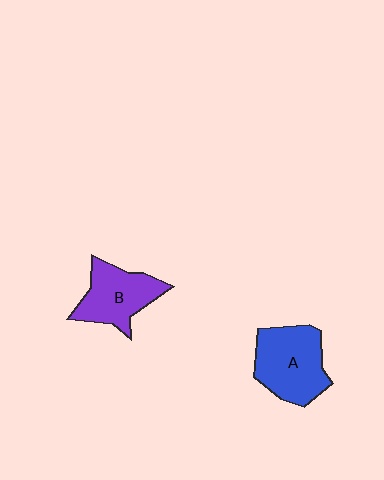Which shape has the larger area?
Shape A (blue).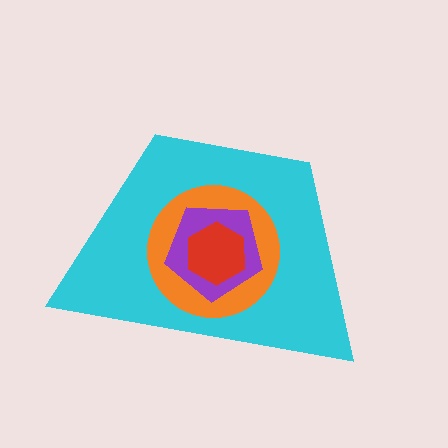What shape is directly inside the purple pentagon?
The red hexagon.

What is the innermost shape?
The red hexagon.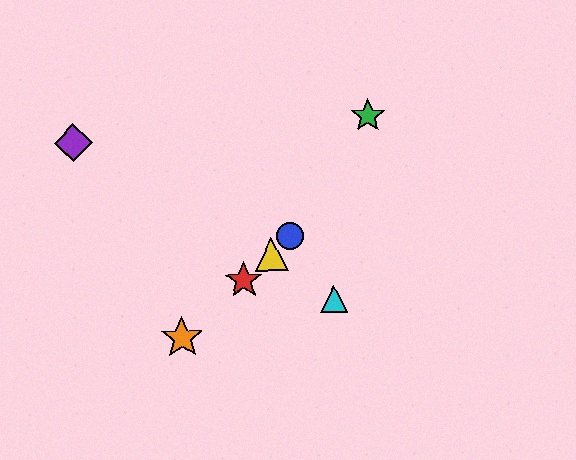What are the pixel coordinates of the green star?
The green star is at (368, 116).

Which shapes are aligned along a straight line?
The red star, the blue circle, the yellow triangle, the orange star are aligned along a straight line.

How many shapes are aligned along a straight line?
4 shapes (the red star, the blue circle, the yellow triangle, the orange star) are aligned along a straight line.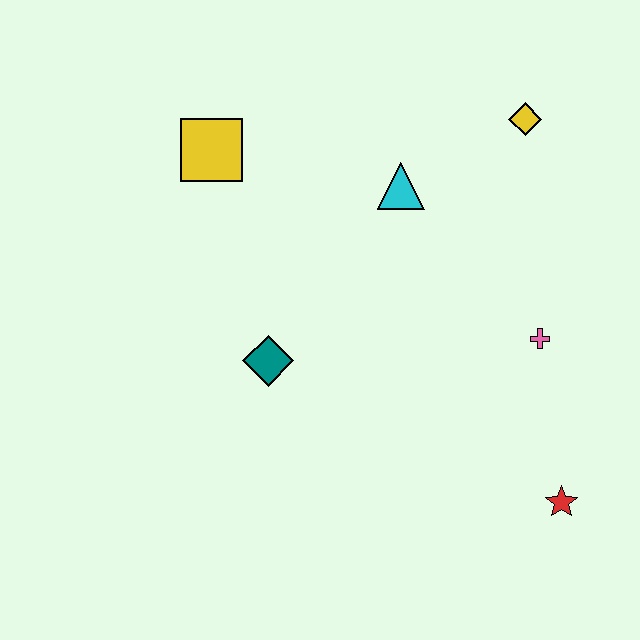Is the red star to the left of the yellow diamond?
No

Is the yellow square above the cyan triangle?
Yes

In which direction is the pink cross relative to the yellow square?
The pink cross is to the right of the yellow square.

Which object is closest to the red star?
The pink cross is closest to the red star.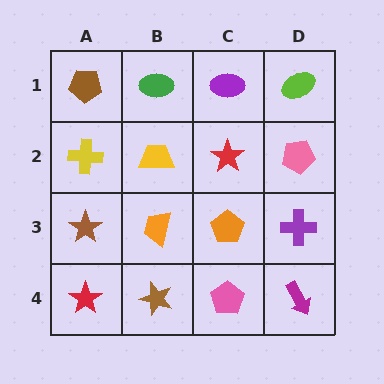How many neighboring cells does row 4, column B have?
3.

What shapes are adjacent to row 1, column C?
A red star (row 2, column C), a green ellipse (row 1, column B), a lime ellipse (row 1, column D).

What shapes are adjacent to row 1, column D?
A pink pentagon (row 2, column D), a purple ellipse (row 1, column C).